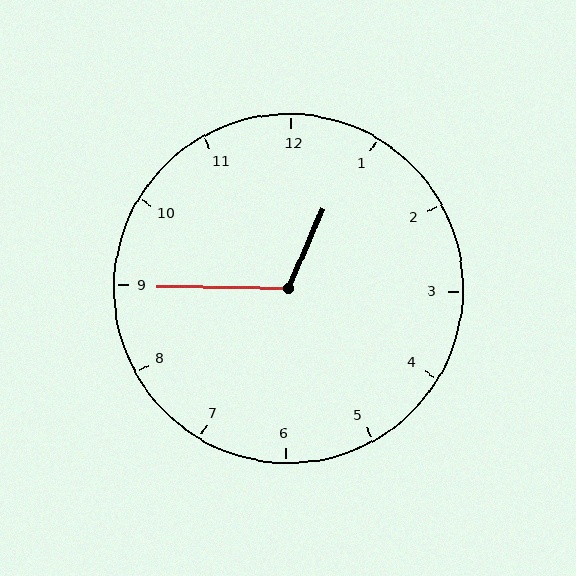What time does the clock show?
12:45.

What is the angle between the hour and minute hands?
Approximately 112 degrees.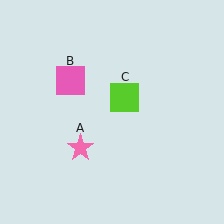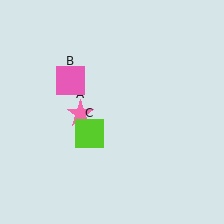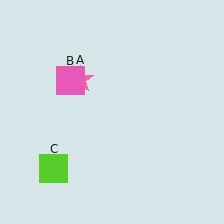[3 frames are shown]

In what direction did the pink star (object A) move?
The pink star (object A) moved up.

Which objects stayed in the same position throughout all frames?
Pink square (object B) remained stationary.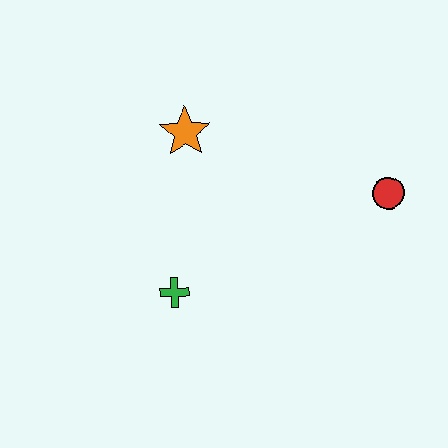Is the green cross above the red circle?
No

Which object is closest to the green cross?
The orange star is closest to the green cross.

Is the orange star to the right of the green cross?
Yes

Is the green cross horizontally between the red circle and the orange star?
No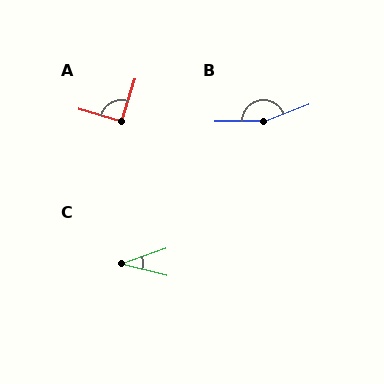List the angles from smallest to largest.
C (33°), A (91°), B (160°).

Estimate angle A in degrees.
Approximately 91 degrees.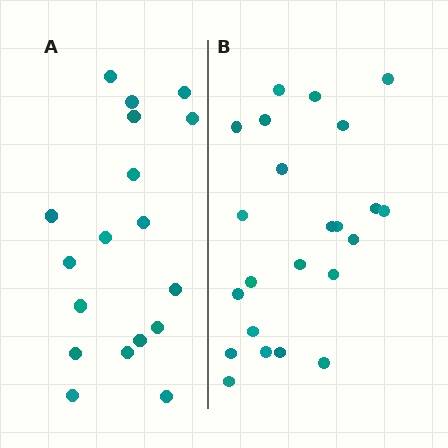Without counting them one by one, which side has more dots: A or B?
Region B (the right region) has more dots.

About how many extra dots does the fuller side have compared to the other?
Region B has about 5 more dots than region A.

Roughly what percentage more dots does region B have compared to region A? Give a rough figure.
About 30% more.